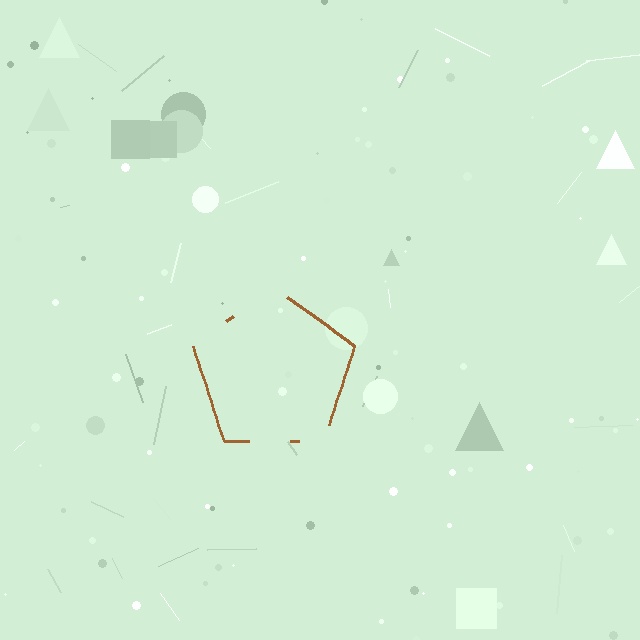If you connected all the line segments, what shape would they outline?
They would outline a pentagon.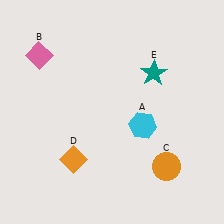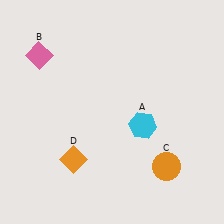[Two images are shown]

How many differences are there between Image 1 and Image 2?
There is 1 difference between the two images.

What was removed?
The teal star (E) was removed in Image 2.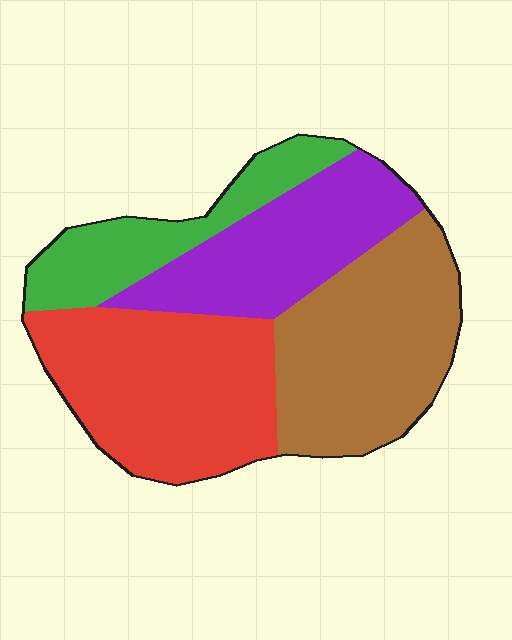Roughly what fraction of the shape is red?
Red takes up about one third (1/3) of the shape.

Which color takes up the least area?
Green, at roughly 15%.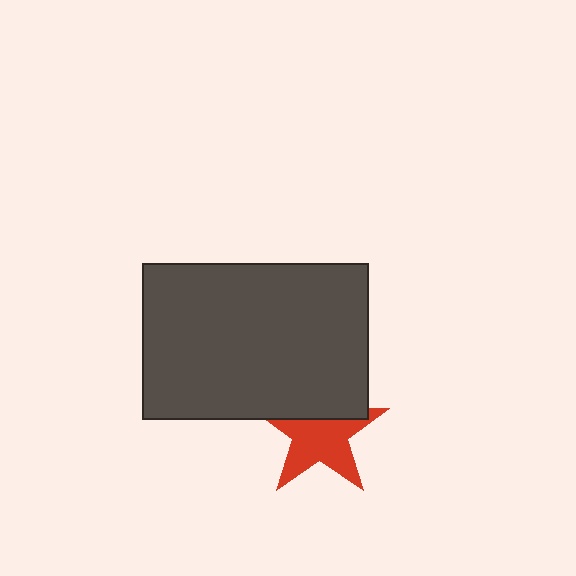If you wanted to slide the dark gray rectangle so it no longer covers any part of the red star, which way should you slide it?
Slide it up — that is the most direct way to separate the two shapes.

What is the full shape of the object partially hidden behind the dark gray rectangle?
The partially hidden object is a red star.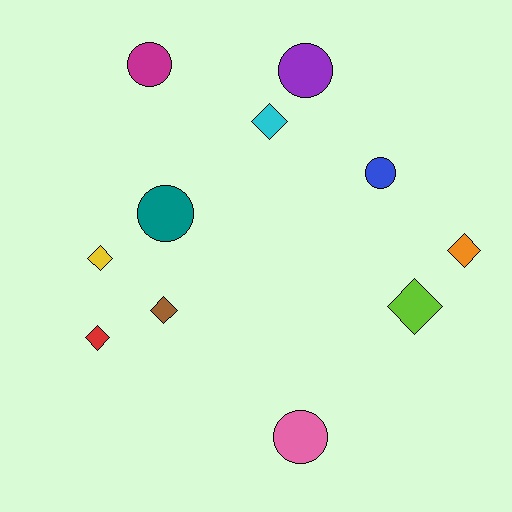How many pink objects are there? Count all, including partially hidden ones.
There is 1 pink object.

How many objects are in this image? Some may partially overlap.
There are 11 objects.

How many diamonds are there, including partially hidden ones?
There are 6 diamonds.